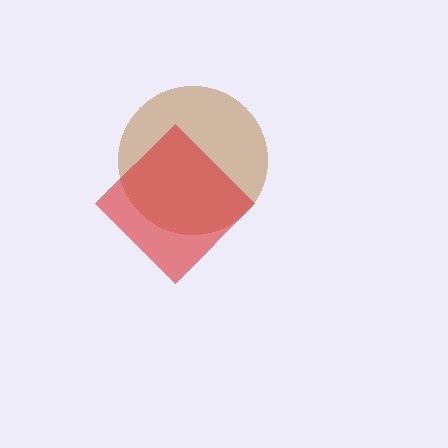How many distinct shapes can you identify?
There are 2 distinct shapes: a brown circle, a red diamond.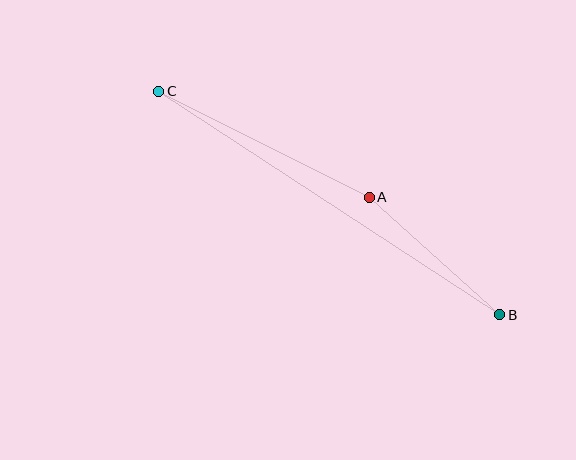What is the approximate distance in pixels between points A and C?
The distance between A and C is approximately 236 pixels.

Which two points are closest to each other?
Points A and B are closest to each other.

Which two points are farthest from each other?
Points B and C are farthest from each other.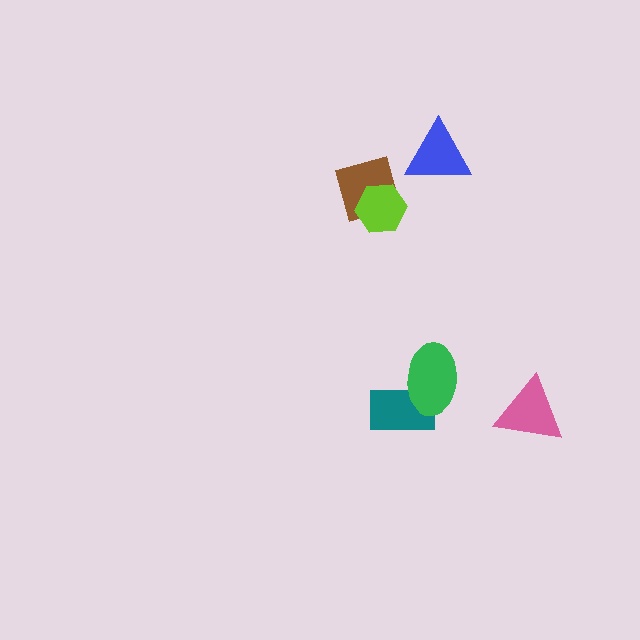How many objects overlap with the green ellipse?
1 object overlaps with the green ellipse.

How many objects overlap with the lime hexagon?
1 object overlaps with the lime hexagon.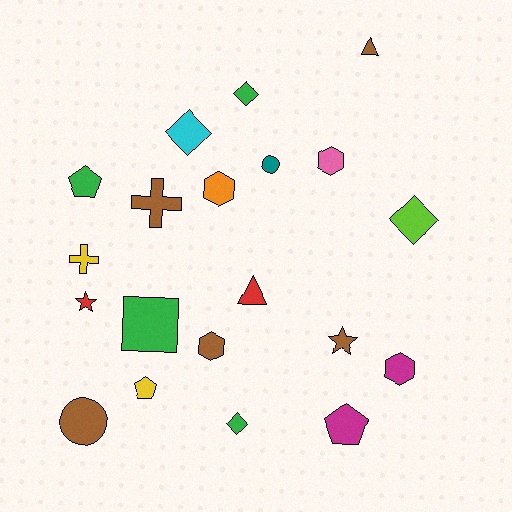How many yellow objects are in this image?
There are 2 yellow objects.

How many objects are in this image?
There are 20 objects.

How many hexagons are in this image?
There are 4 hexagons.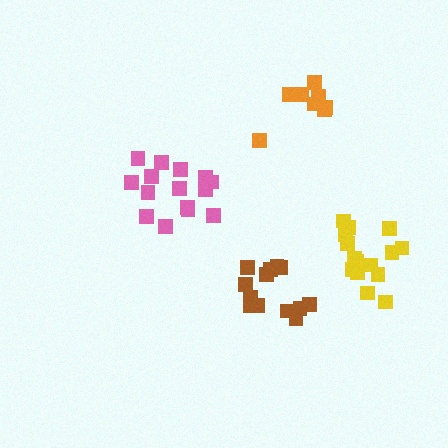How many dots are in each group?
Group 1: 13 dots, Group 2: 15 dots, Group 3: 15 dots, Group 4: 9 dots (52 total).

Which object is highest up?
The orange cluster is topmost.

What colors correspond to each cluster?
The clusters are colored: brown, pink, yellow, orange.